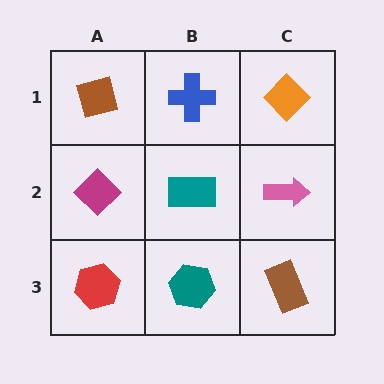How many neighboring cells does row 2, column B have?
4.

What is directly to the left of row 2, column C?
A teal rectangle.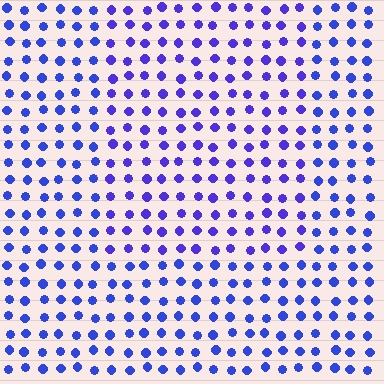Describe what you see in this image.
The image is filled with small blue elements in a uniform arrangement. A rectangle-shaped region is visible where the elements are tinted to a slightly different hue, forming a subtle color boundary.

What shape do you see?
I see a rectangle.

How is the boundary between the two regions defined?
The boundary is defined purely by a slight shift in hue (about 18 degrees). Spacing, size, and orientation are identical on both sides.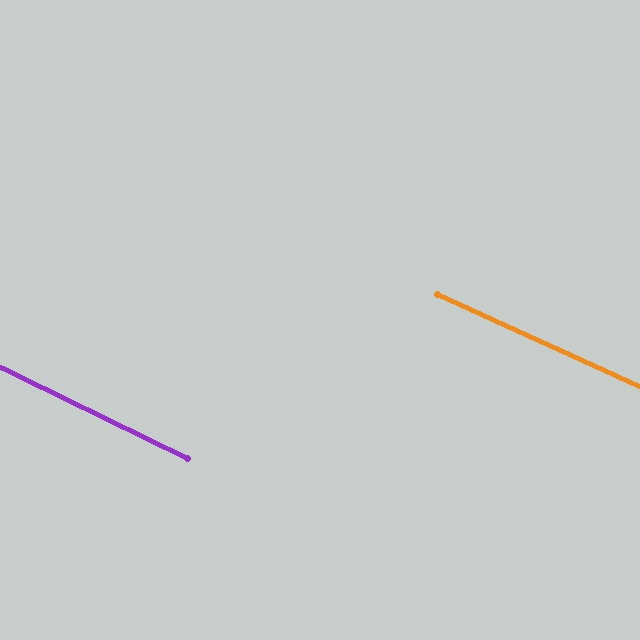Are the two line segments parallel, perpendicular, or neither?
Parallel — their directions differ by only 1.4°.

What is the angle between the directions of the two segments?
Approximately 1 degree.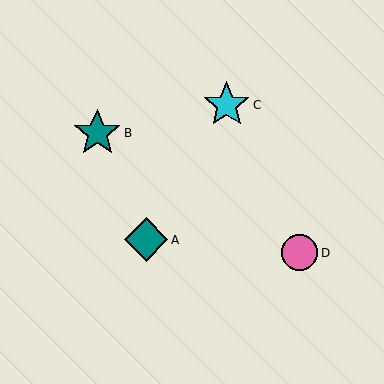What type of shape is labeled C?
Shape C is a cyan star.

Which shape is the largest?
The teal star (labeled B) is the largest.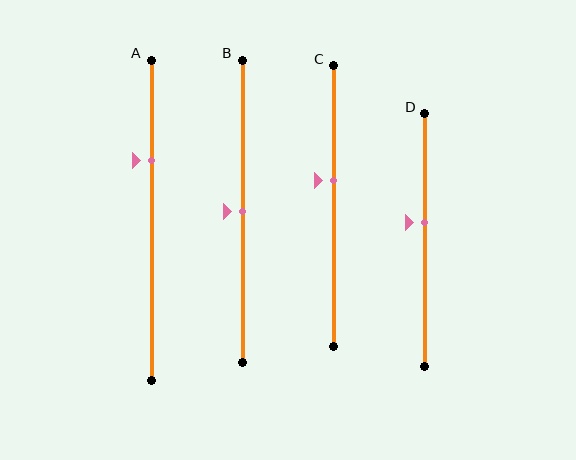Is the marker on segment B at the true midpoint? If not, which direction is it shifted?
Yes, the marker on segment B is at the true midpoint.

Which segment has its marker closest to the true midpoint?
Segment B has its marker closest to the true midpoint.